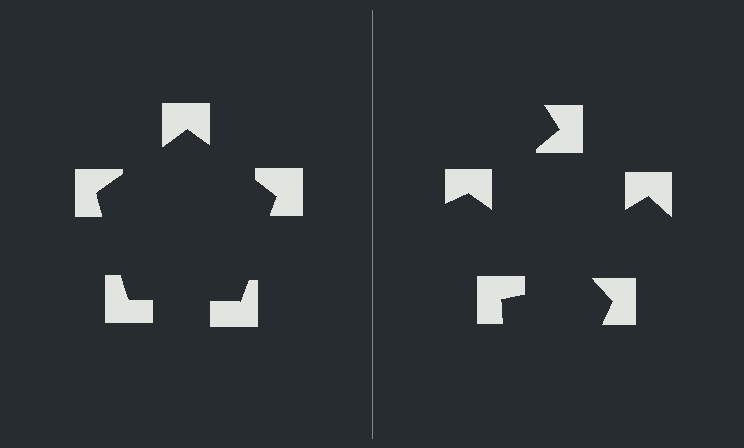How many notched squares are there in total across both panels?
10 — 5 on each side.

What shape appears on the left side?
An illusory pentagon.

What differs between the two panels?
The notched squares are positioned identically on both sides; only the wedge orientations differ. On the left they align to a pentagon; on the right they are misaligned.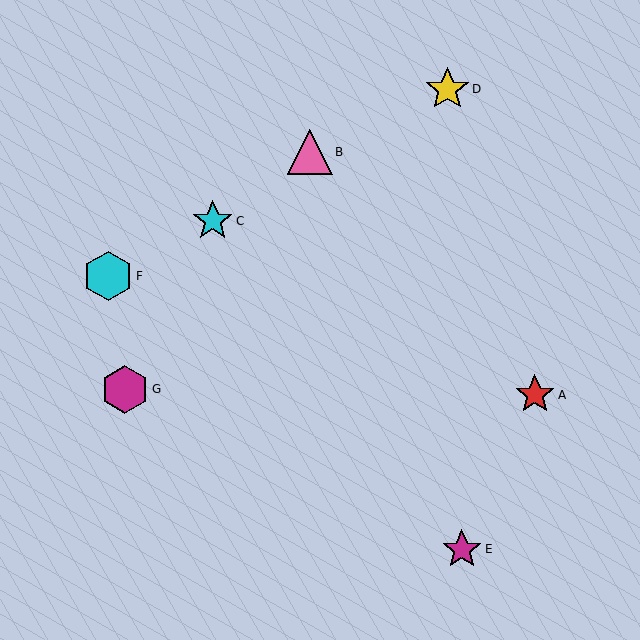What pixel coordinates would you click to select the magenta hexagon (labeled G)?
Click at (125, 389) to select the magenta hexagon G.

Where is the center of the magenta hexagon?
The center of the magenta hexagon is at (125, 389).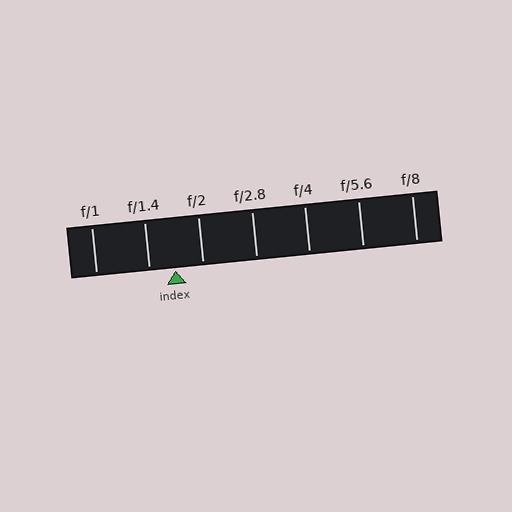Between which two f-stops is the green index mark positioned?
The index mark is between f/1.4 and f/2.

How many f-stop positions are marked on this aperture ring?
There are 7 f-stop positions marked.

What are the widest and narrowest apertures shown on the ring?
The widest aperture shown is f/1 and the narrowest is f/8.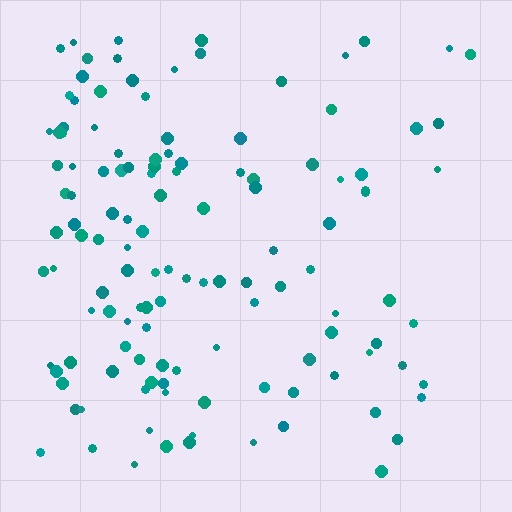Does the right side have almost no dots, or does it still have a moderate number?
Still a moderate number, just noticeably fewer than the left.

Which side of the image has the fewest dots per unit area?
The right.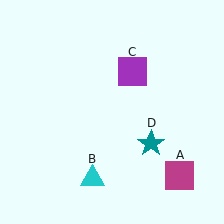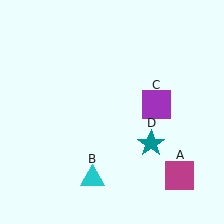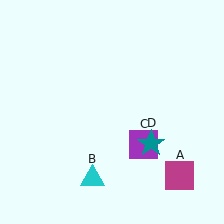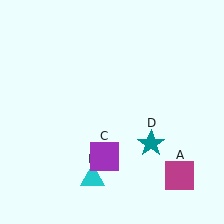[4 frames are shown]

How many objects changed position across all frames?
1 object changed position: purple square (object C).